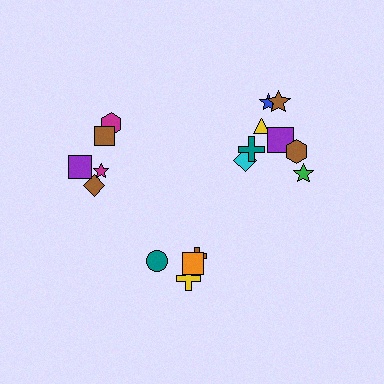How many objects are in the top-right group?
There are 8 objects.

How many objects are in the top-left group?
There are 5 objects.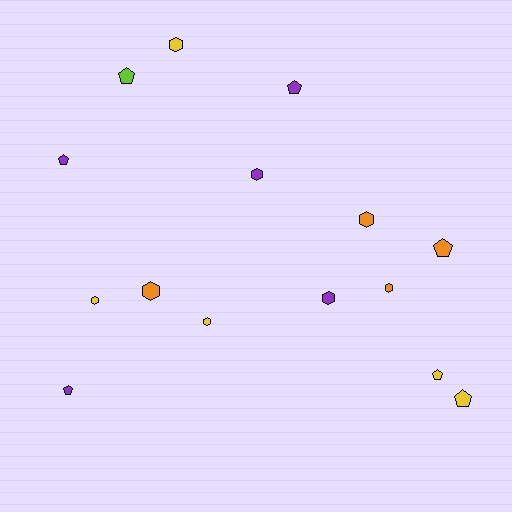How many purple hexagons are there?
There are 2 purple hexagons.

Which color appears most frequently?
Yellow, with 5 objects.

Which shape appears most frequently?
Hexagon, with 8 objects.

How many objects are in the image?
There are 15 objects.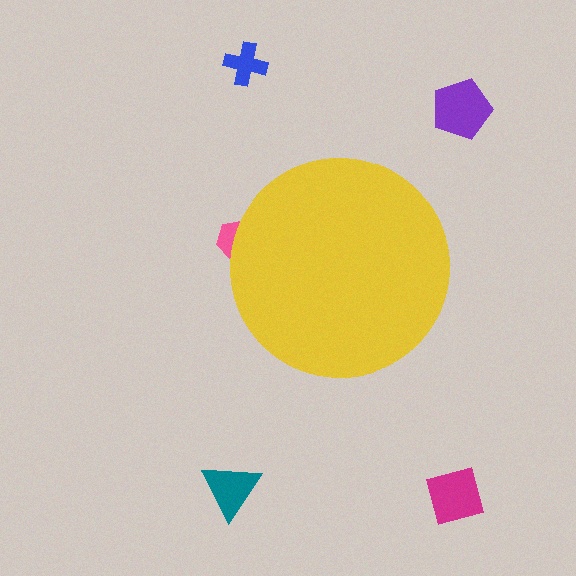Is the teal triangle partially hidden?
No, the teal triangle is fully visible.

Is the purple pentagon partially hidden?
No, the purple pentagon is fully visible.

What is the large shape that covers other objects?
A yellow circle.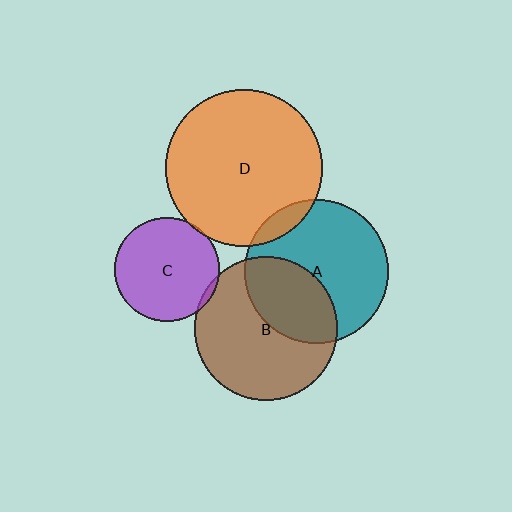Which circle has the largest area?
Circle D (orange).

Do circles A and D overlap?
Yes.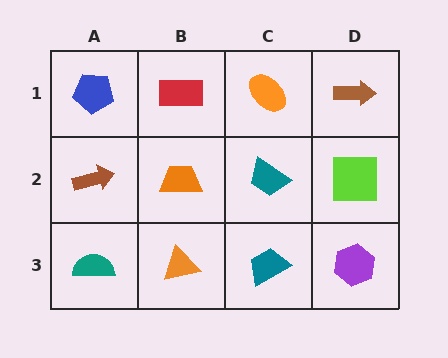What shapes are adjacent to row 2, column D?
A brown arrow (row 1, column D), a purple hexagon (row 3, column D), a teal trapezoid (row 2, column C).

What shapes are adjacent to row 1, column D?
A lime square (row 2, column D), an orange ellipse (row 1, column C).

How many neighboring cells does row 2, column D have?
3.